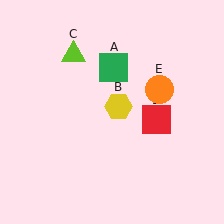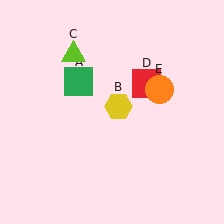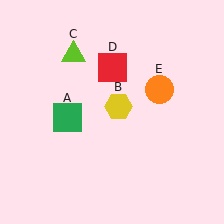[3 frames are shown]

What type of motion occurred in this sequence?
The green square (object A), red square (object D) rotated counterclockwise around the center of the scene.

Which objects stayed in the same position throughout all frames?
Yellow hexagon (object B) and lime triangle (object C) and orange circle (object E) remained stationary.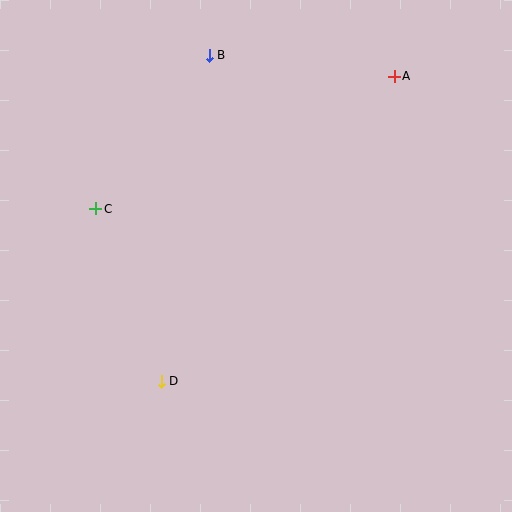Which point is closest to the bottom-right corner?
Point D is closest to the bottom-right corner.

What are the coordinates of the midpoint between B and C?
The midpoint between B and C is at (153, 132).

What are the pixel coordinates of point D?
Point D is at (161, 381).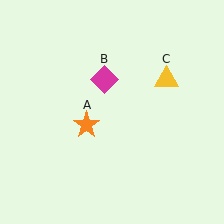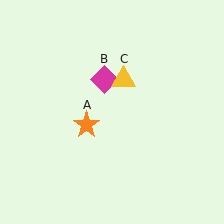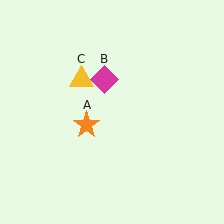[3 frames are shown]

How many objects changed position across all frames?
1 object changed position: yellow triangle (object C).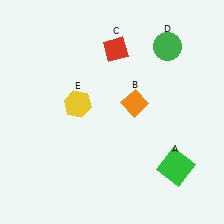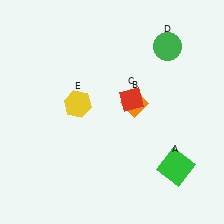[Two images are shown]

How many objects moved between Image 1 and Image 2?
1 object moved between the two images.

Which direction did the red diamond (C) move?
The red diamond (C) moved down.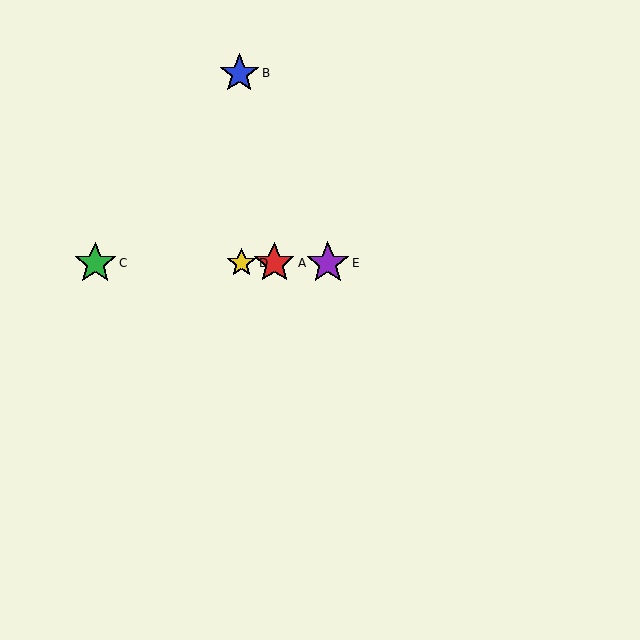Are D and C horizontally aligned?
Yes, both are at y≈263.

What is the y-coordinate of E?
Object E is at y≈263.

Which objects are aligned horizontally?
Objects A, C, D, E are aligned horizontally.